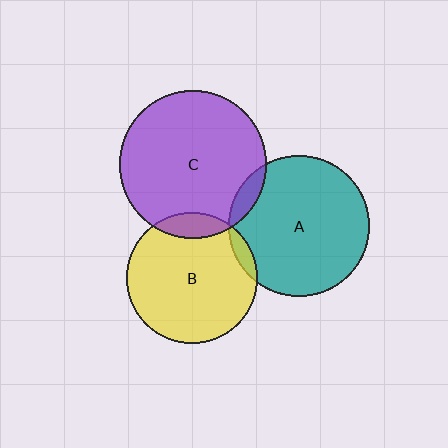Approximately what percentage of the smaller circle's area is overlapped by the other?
Approximately 10%.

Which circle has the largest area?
Circle C (purple).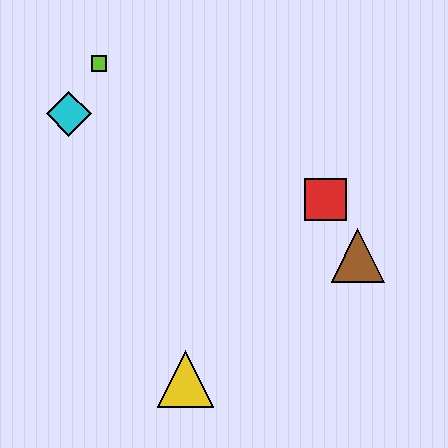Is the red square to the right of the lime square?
Yes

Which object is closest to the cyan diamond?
The lime square is closest to the cyan diamond.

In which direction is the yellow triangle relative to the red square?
The yellow triangle is below the red square.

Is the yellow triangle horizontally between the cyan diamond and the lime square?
No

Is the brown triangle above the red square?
No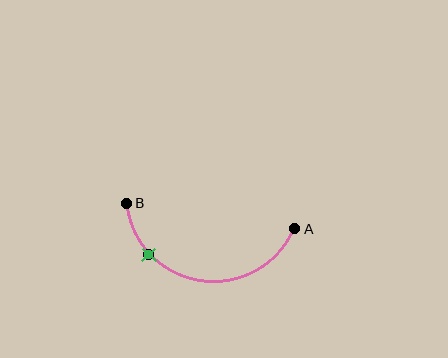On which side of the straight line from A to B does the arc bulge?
The arc bulges below the straight line connecting A and B.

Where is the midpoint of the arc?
The arc midpoint is the point on the curve farthest from the straight line joining A and B. It sits below that line.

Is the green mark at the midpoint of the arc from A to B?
No. The green mark lies on the arc but is closer to endpoint B. The arc midpoint would be at the point on the curve equidistant along the arc from both A and B.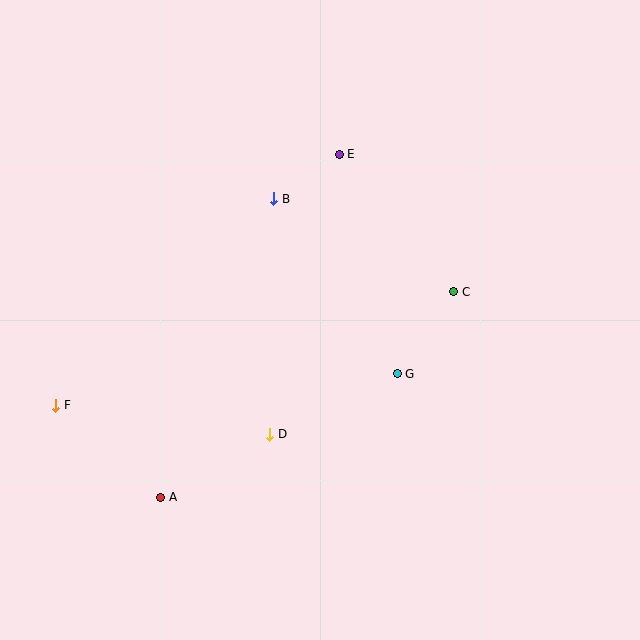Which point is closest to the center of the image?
Point G at (397, 374) is closest to the center.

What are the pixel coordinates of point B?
Point B is at (274, 199).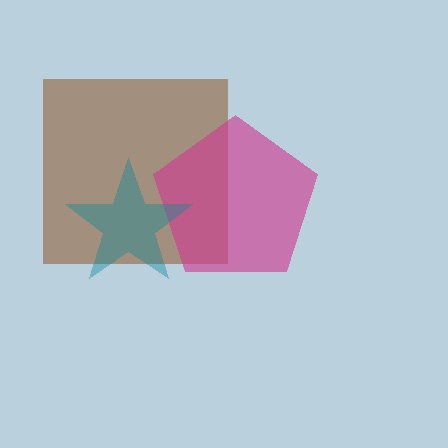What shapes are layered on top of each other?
The layered shapes are: a brown square, a magenta pentagon, a teal star.